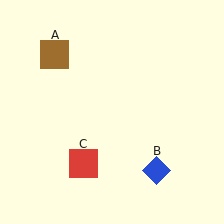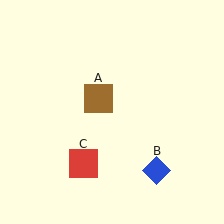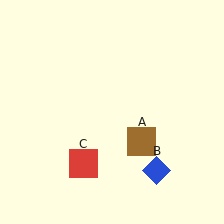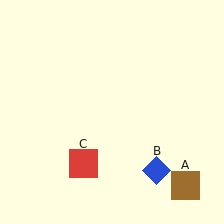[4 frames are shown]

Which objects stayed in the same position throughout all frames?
Blue diamond (object B) and red square (object C) remained stationary.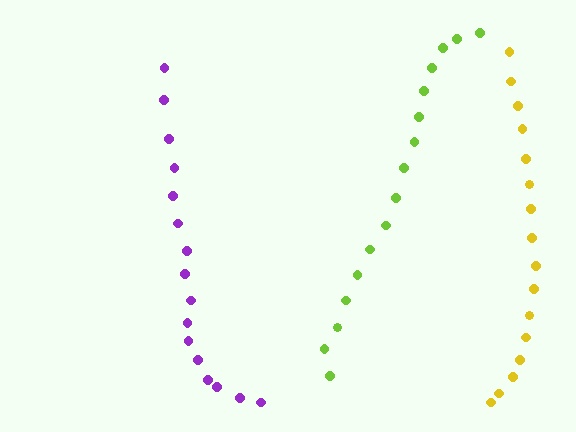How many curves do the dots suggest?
There are 3 distinct paths.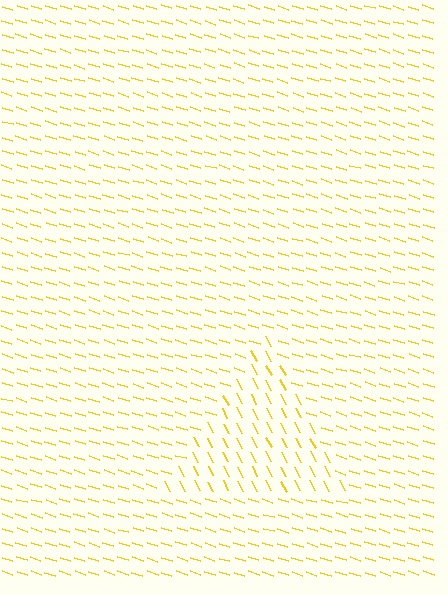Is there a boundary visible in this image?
Yes, there is a texture boundary formed by a change in line orientation.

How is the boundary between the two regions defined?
The boundary is defined purely by a change in line orientation (approximately 45 degrees difference). All lines are the same color and thickness.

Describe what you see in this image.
The image is filled with small yellow line segments. A triangle region in the image has lines oriented differently from the surrounding lines, creating a visible texture boundary.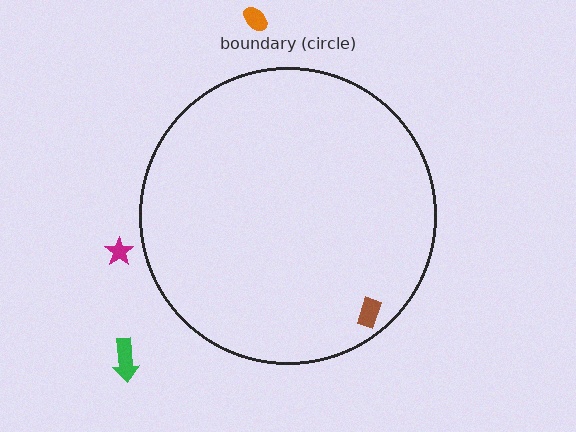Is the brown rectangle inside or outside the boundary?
Inside.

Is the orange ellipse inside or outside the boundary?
Outside.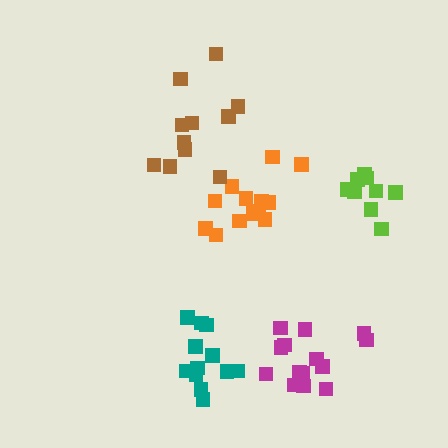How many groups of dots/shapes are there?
There are 5 groups.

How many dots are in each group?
Group 1: 12 dots, Group 2: 10 dots, Group 3: 13 dots, Group 4: 11 dots, Group 5: 14 dots (60 total).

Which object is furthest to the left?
The brown cluster is leftmost.